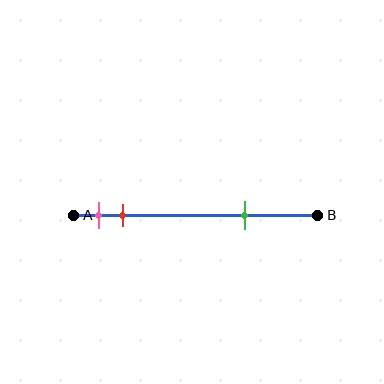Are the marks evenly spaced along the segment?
No, the marks are not evenly spaced.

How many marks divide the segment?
There are 3 marks dividing the segment.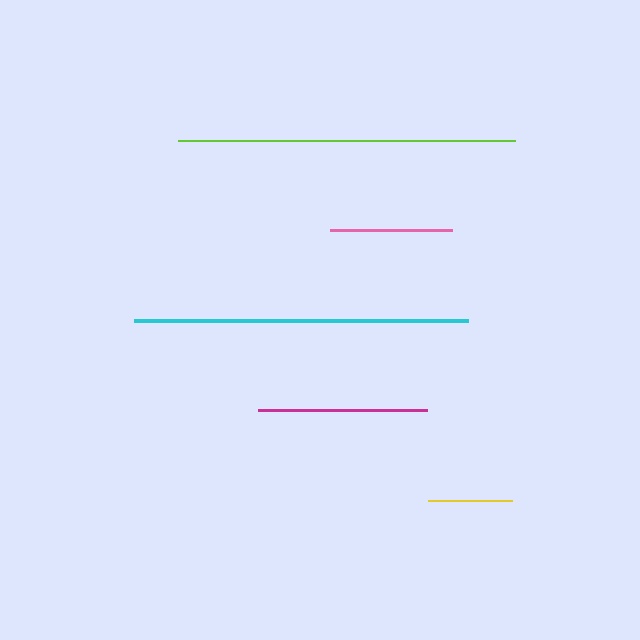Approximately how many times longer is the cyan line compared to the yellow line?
The cyan line is approximately 4.0 times the length of the yellow line.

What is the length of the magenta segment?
The magenta segment is approximately 169 pixels long.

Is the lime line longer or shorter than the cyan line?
The lime line is longer than the cyan line.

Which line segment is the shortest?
The yellow line is the shortest at approximately 84 pixels.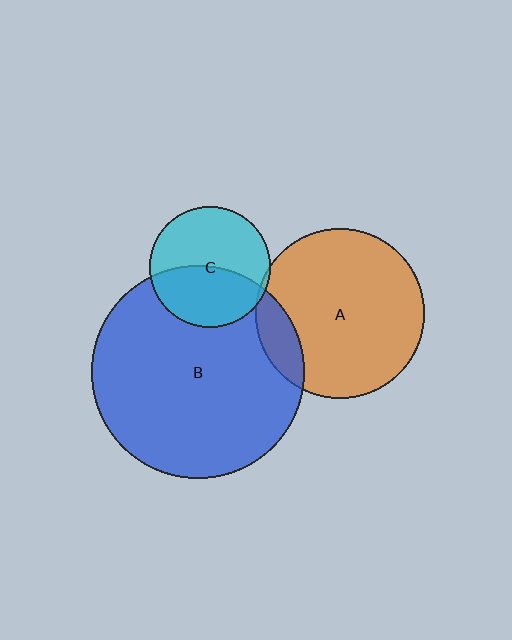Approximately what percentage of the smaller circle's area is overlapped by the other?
Approximately 5%.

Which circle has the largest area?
Circle B (blue).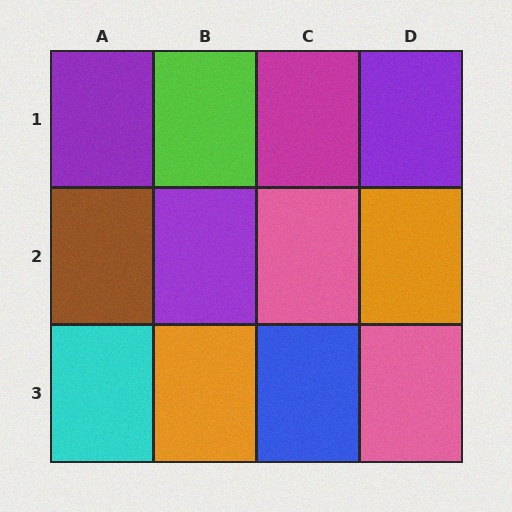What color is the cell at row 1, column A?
Purple.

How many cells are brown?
1 cell is brown.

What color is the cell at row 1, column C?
Magenta.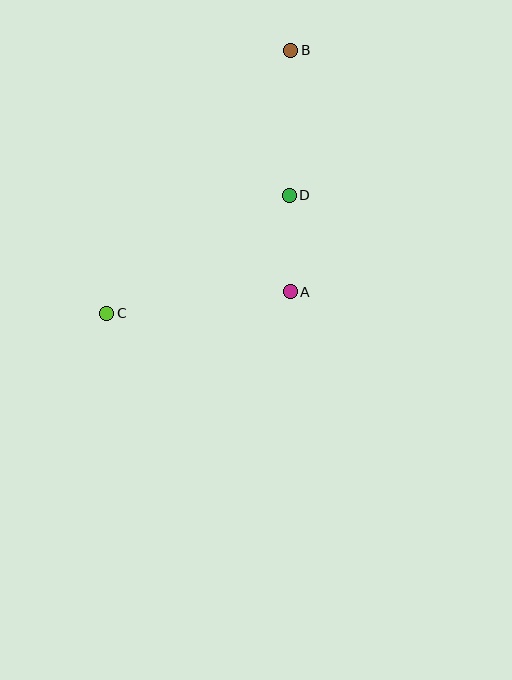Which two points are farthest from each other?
Points B and C are farthest from each other.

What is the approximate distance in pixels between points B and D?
The distance between B and D is approximately 145 pixels.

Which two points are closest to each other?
Points A and D are closest to each other.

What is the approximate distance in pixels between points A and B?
The distance between A and B is approximately 242 pixels.